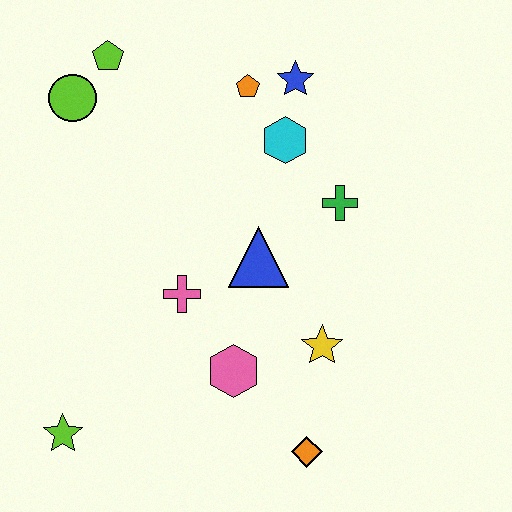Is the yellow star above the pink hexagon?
Yes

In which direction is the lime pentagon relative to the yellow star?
The lime pentagon is above the yellow star.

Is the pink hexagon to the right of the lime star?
Yes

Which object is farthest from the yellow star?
The lime pentagon is farthest from the yellow star.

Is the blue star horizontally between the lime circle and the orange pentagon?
No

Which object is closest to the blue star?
The orange pentagon is closest to the blue star.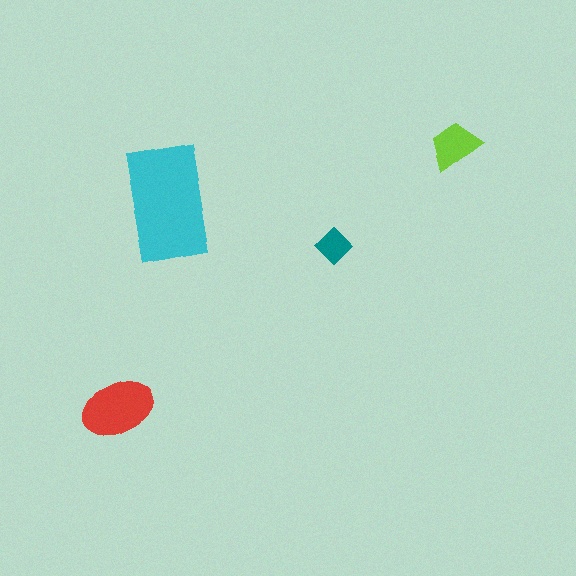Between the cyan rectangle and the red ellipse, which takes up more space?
The cyan rectangle.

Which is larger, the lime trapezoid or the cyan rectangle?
The cyan rectangle.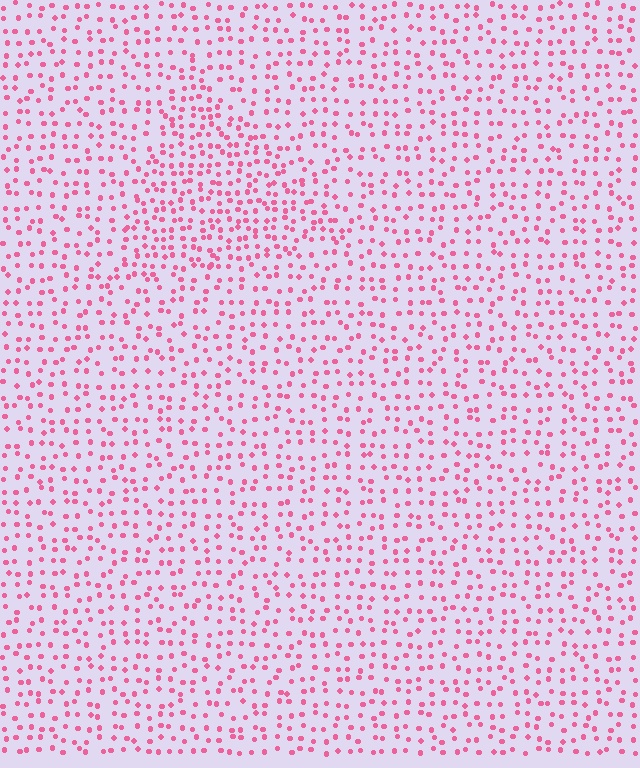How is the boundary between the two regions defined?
The boundary is defined by a change in element density (approximately 1.6x ratio). All elements are the same color, size, and shape.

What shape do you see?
I see a triangle.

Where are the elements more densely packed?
The elements are more densely packed inside the triangle boundary.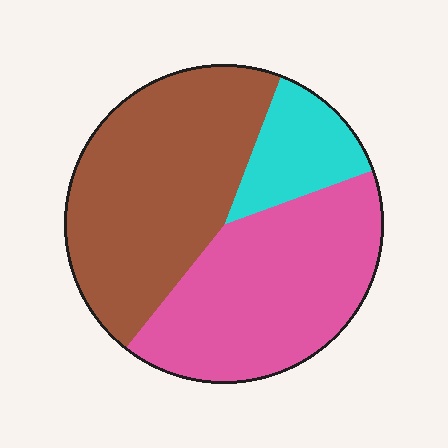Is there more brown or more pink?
Brown.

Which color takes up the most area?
Brown, at roughly 45%.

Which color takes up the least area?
Cyan, at roughly 15%.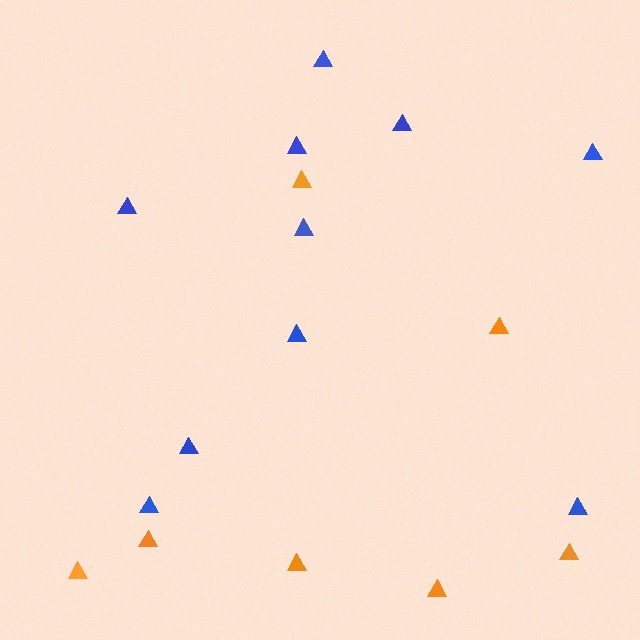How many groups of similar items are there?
There are 2 groups: one group of blue triangles (10) and one group of orange triangles (7).